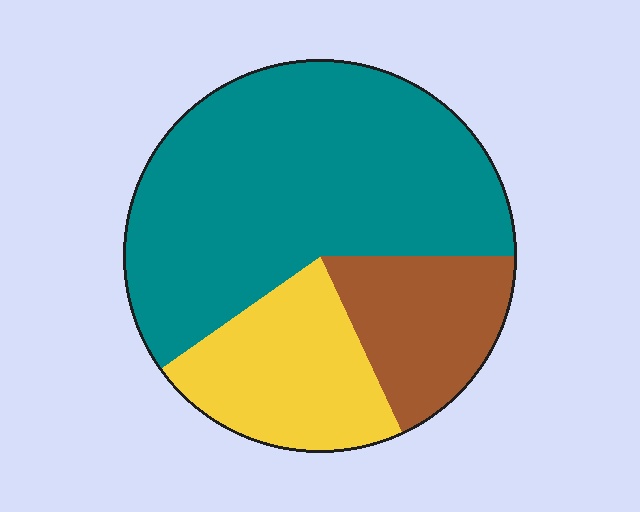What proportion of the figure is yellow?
Yellow covers 22% of the figure.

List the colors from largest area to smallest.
From largest to smallest: teal, yellow, brown.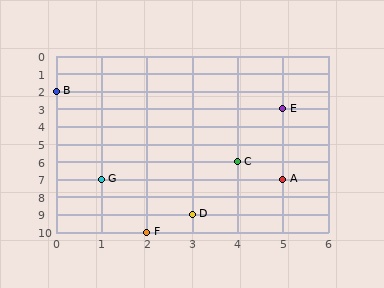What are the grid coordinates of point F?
Point F is at grid coordinates (2, 10).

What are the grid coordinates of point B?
Point B is at grid coordinates (0, 2).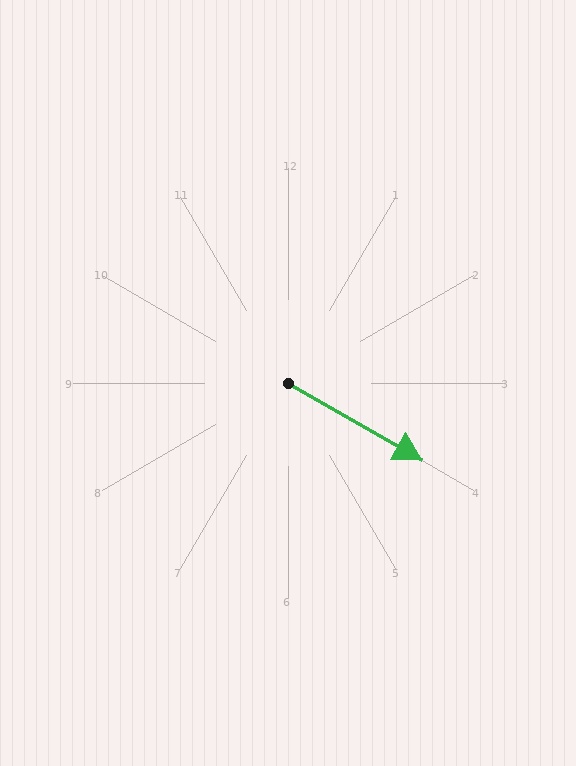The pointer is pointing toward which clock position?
Roughly 4 o'clock.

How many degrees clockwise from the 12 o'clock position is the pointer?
Approximately 120 degrees.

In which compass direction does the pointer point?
Southeast.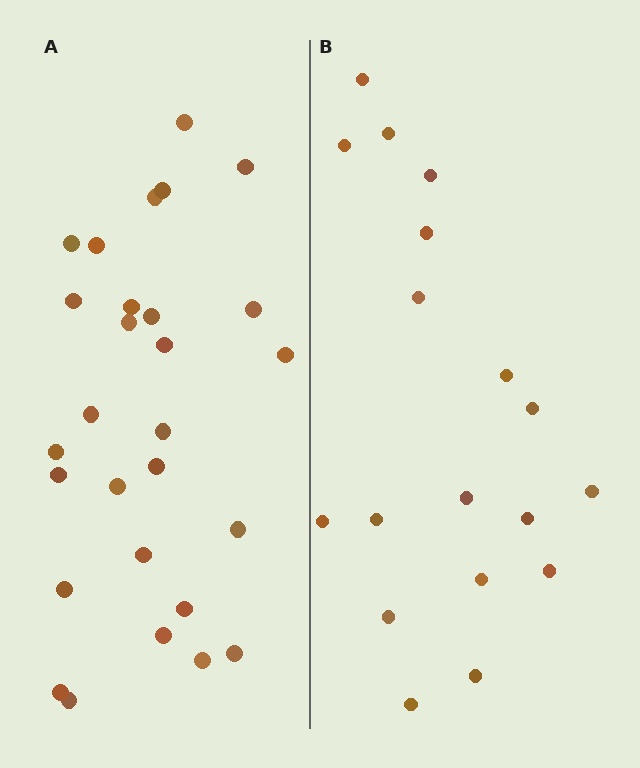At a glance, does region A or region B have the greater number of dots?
Region A (the left region) has more dots.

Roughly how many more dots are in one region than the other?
Region A has roughly 10 or so more dots than region B.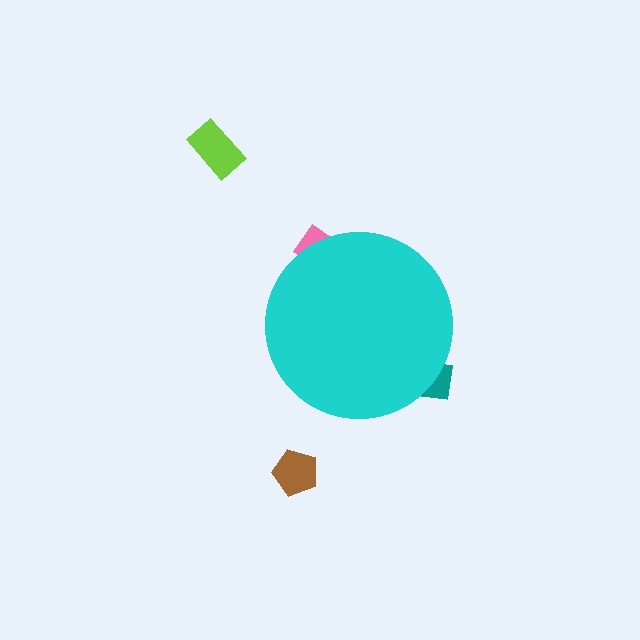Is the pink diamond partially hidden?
Yes, the pink diamond is partially hidden behind the cyan circle.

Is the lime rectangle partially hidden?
No, the lime rectangle is fully visible.